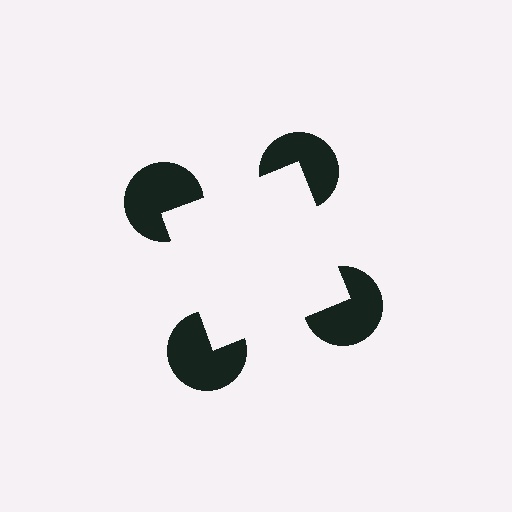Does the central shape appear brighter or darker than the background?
It typically appears slightly brighter than the background, even though no actual brightness change is drawn.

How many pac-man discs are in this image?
There are 4 — one at each vertex of the illusory square.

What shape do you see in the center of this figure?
An illusory square — its edges are inferred from the aligned wedge cuts in the pac-man discs, not physically drawn.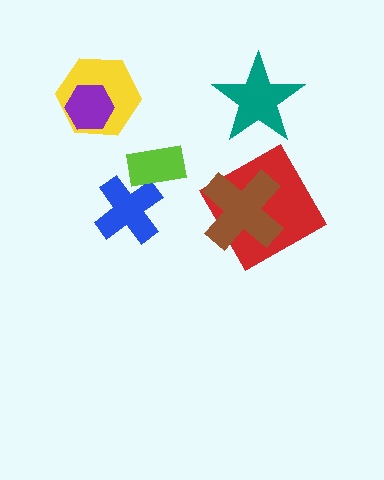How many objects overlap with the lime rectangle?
1 object overlaps with the lime rectangle.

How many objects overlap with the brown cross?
1 object overlaps with the brown cross.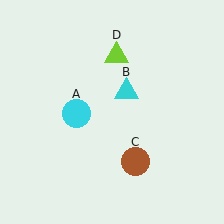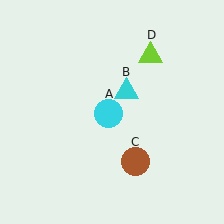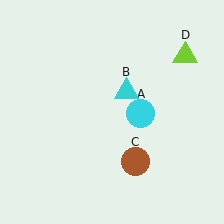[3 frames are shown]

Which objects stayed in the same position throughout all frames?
Cyan triangle (object B) and brown circle (object C) remained stationary.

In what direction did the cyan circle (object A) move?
The cyan circle (object A) moved right.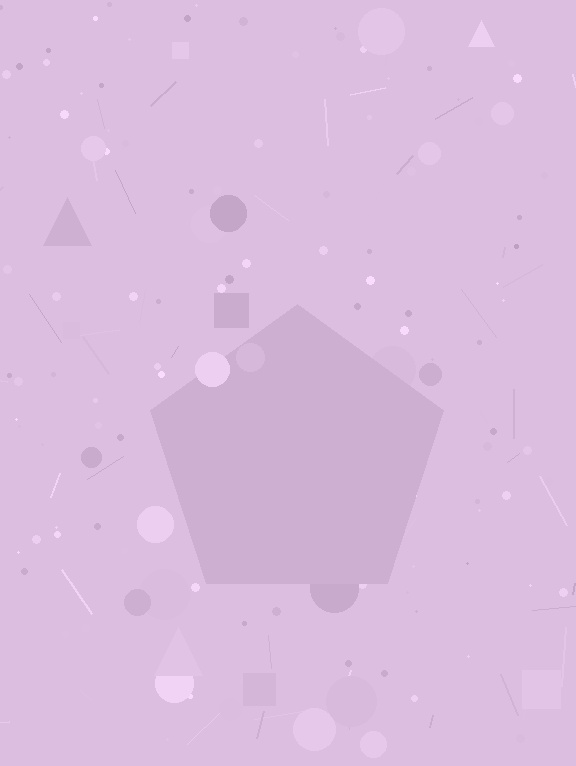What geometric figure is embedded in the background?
A pentagon is embedded in the background.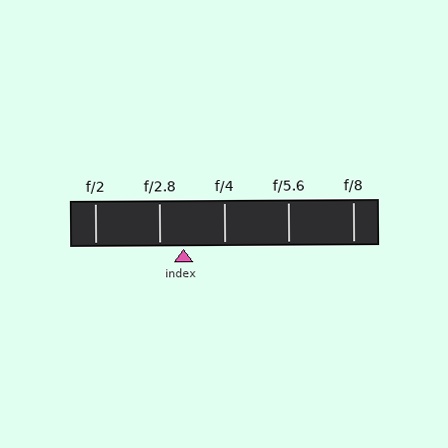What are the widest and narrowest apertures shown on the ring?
The widest aperture shown is f/2 and the narrowest is f/8.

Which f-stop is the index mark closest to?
The index mark is closest to f/2.8.